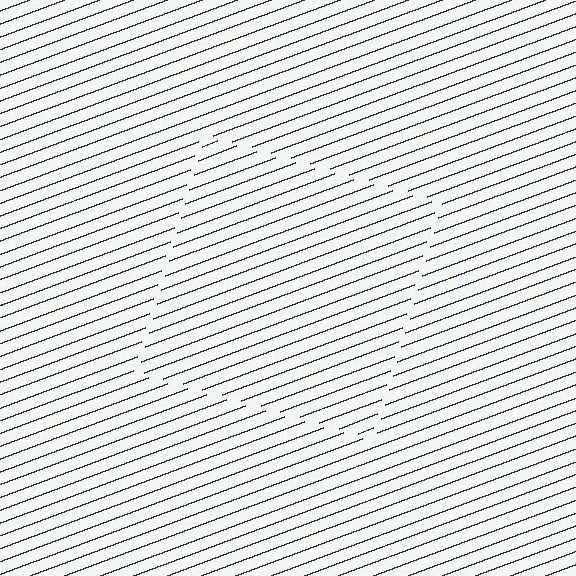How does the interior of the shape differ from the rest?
The interior of the shape contains the same grating, shifted by half a period — the contour is defined by the phase discontinuity where line-ends from the inner and outer gratings abut.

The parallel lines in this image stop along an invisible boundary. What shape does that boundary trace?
An illusory square. The interior of the shape contains the same grating, shifted by half a period — the contour is defined by the phase discontinuity where line-ends from the inner and outer gratings abut.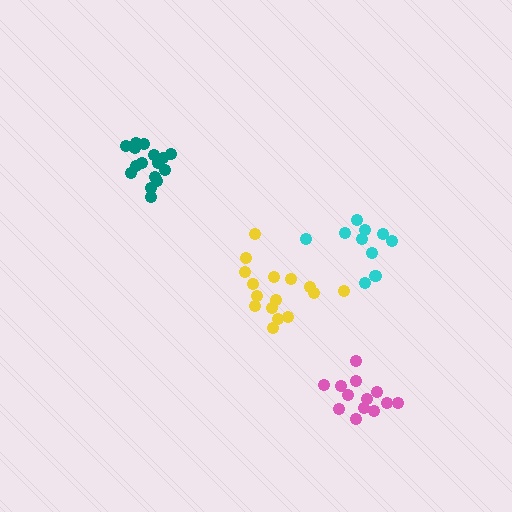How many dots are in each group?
Group 1: 16 dots, Group 2: 16 dots, Group 3: 13 dots, Group 4: 11 dots (56 total).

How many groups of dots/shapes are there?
There are 4 groups.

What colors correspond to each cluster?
The clusters are colored: yellow, teal, pink, cyan.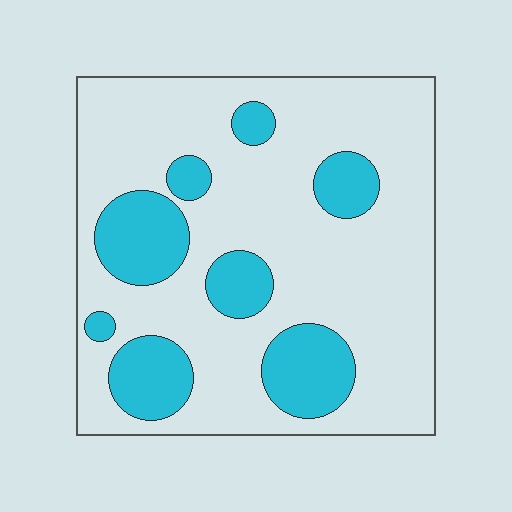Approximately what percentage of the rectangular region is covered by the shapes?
Approximately 25%.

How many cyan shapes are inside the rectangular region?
8.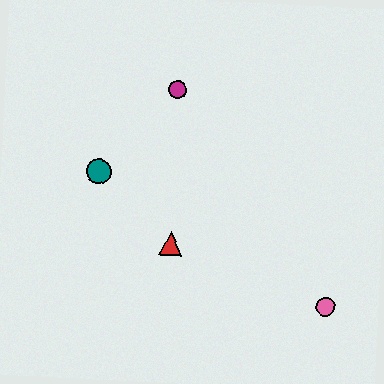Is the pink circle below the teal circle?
Yes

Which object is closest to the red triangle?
The teal circle is closest to the red triangle.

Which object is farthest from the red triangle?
The pink circle is farthest from the red triangle.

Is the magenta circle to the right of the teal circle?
Yes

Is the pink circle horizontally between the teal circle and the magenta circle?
No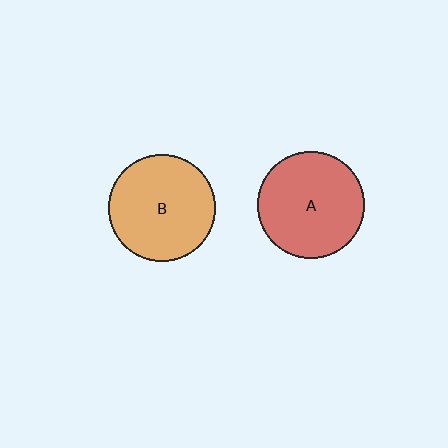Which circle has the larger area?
Circle B (orange).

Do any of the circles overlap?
No, none of the circles overlap.